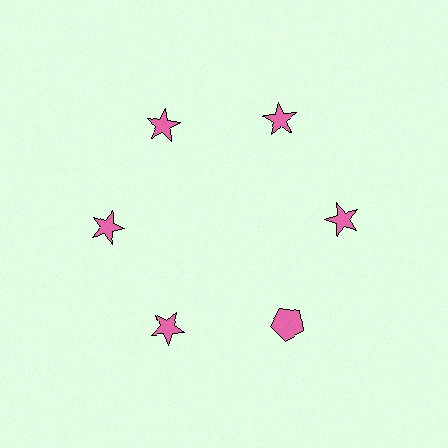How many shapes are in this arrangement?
There are 6 shapes arranged in a ring pattern.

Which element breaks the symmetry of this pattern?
The pink pentagon at roughly the 5 o'clock position breaks the symmetry. All other shapes are pink stars.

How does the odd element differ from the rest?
It has a different shape: pentagon instead of star.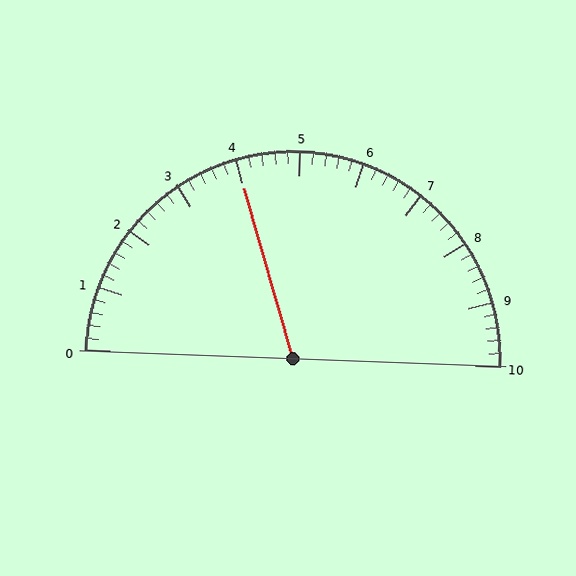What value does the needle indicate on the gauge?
The needle indicates approximately 4.0.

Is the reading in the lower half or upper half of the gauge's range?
The reading is in the lower half of the range (0 to 10).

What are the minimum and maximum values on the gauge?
The gauge ranges from 0 to 10.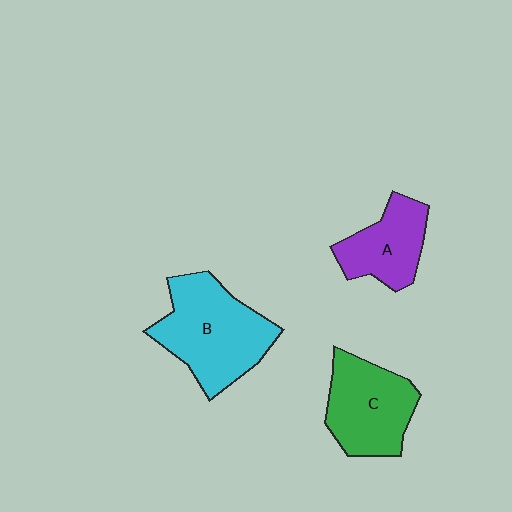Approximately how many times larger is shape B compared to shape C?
Approximately 1.3 times.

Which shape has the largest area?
Shape B (cyan).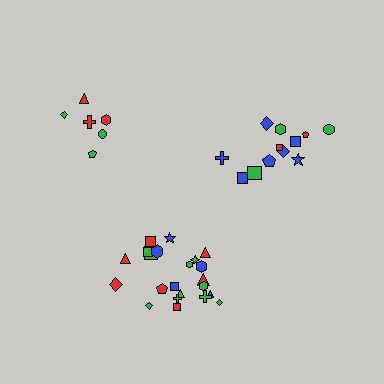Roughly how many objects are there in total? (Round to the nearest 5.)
Roughly 40 objects in total.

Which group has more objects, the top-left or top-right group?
The top-right group.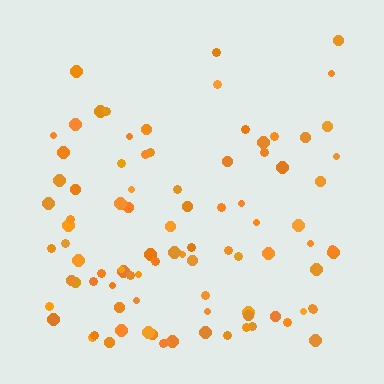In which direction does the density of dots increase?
From top to bottom, with the bottom side densest.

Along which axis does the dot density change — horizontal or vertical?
Vertical.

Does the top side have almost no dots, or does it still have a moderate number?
Still a moderate number, just noticeably fewer than the bottom.